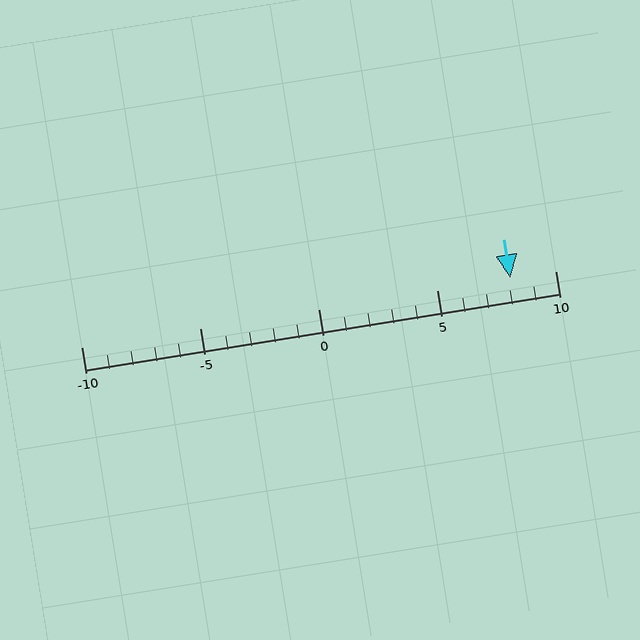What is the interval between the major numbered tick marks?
The major tick marks are spaced 5 units apart.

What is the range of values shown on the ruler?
The ruler shows values from -10 to 10.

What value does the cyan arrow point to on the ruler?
The cyan arrow points to approximately 8.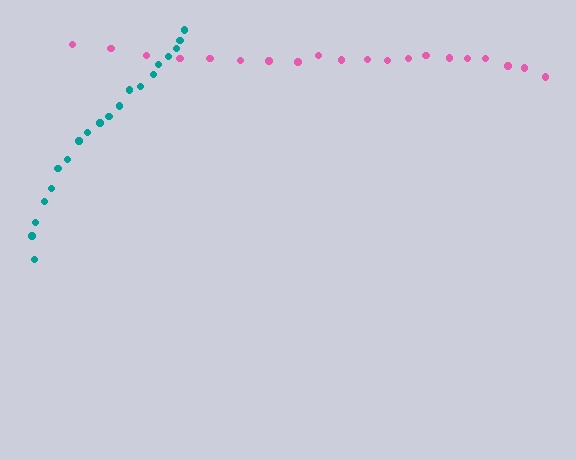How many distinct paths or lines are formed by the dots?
There are 2 distinct paths.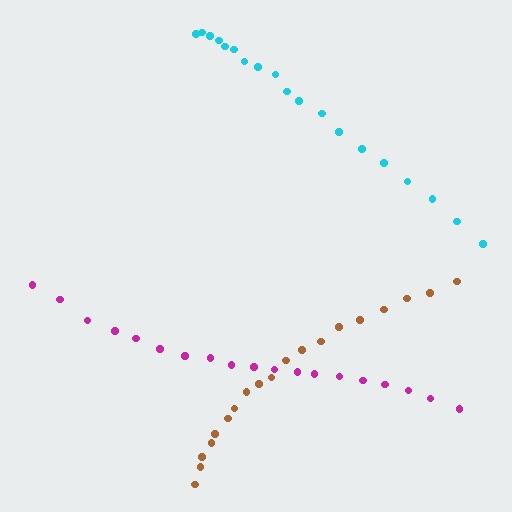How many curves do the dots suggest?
There are 3 distinct paths.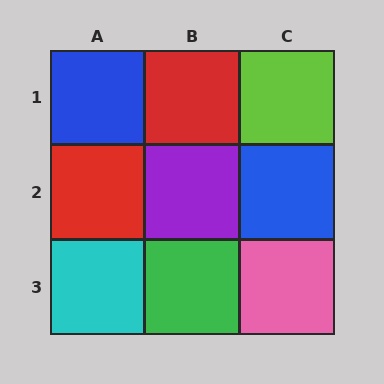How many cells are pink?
1 cell is pink.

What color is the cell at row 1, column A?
Blue.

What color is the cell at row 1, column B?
Red.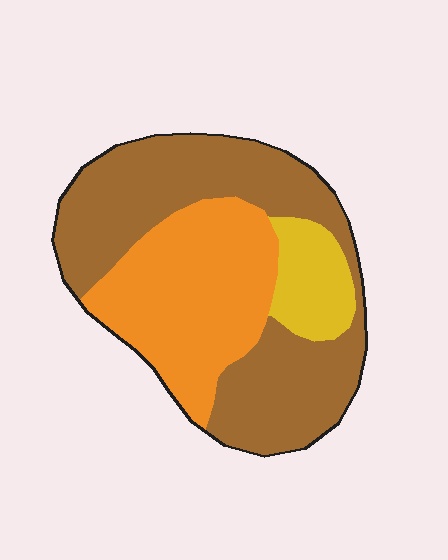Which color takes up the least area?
Yellow, at roughly 10%.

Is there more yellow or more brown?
Brown.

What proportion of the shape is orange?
Orange takes up about three eighths (3/8) of the shape.